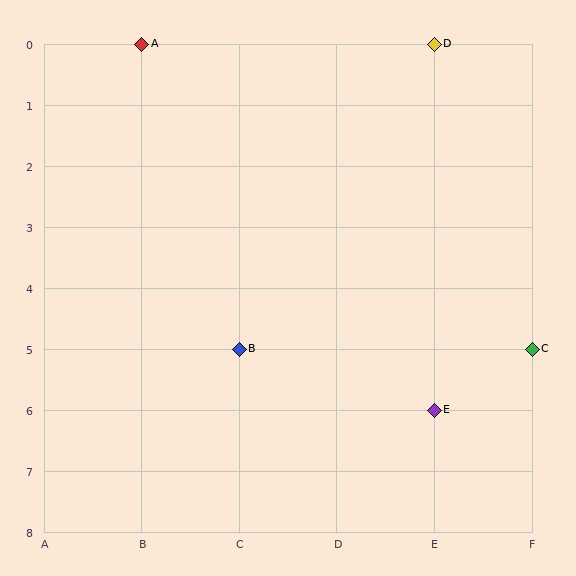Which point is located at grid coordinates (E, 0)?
Point D is at (E, 0).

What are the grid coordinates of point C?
Point C is at grid coordinates (F, 5).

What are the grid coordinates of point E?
Point E is at grid coordinates (E, 6).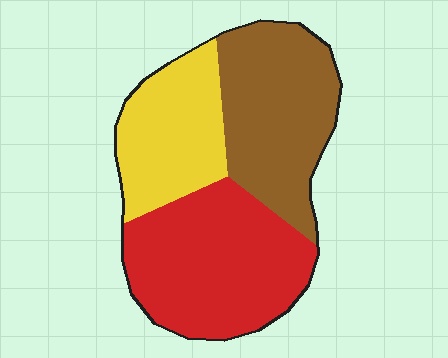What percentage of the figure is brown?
Brown takes up about one third (1/3) of the figure.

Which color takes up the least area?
Yellow, at roughly 25%.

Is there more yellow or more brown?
Brown.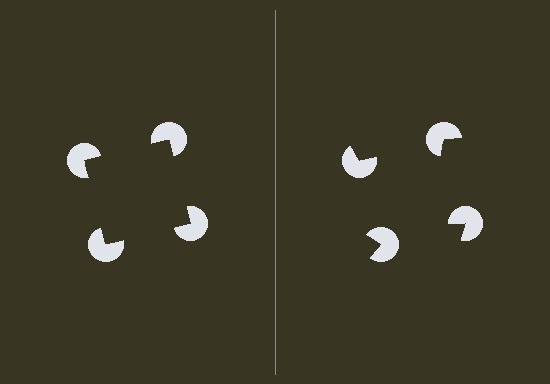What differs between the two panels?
The pac-man discs are positioned identically on both sides; only the wedge orientations differ. On the left they align to a square; on the right they are misaligned.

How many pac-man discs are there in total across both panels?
8 — 4 on each side.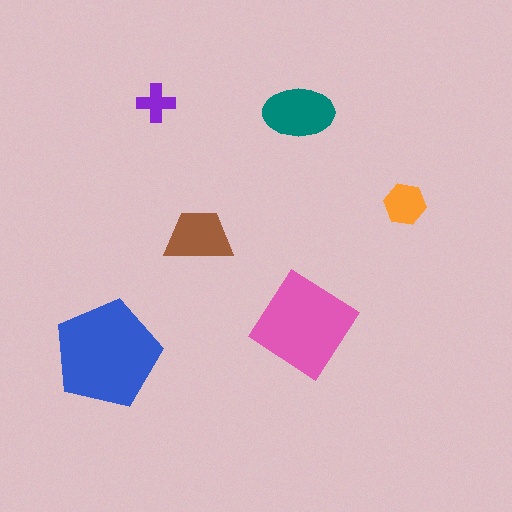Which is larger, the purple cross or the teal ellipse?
The teal ellipse.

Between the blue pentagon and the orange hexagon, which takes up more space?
The blue pentagon.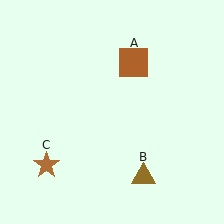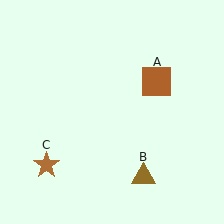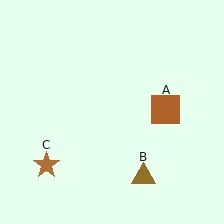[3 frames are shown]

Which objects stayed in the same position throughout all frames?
Brown triangle (object B) and brown star (object C) remained stationary.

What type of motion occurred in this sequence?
The brown square (object A) rotated clockwise around the center of the scene.